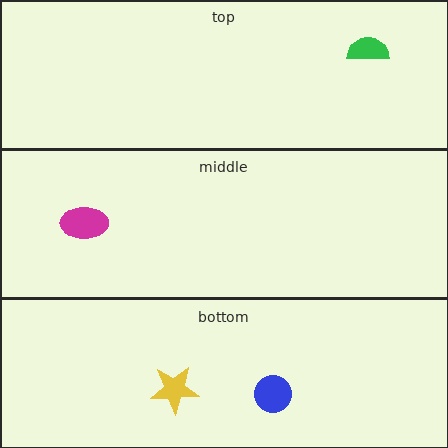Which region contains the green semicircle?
The top region.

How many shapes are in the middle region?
1.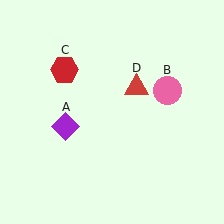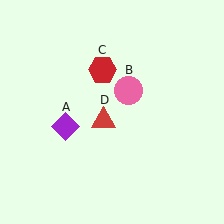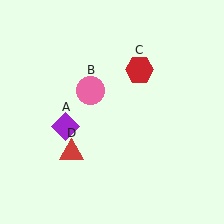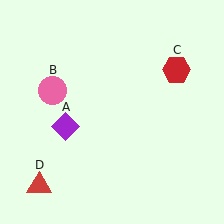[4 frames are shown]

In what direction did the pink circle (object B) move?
The pink circle (object B) moved left.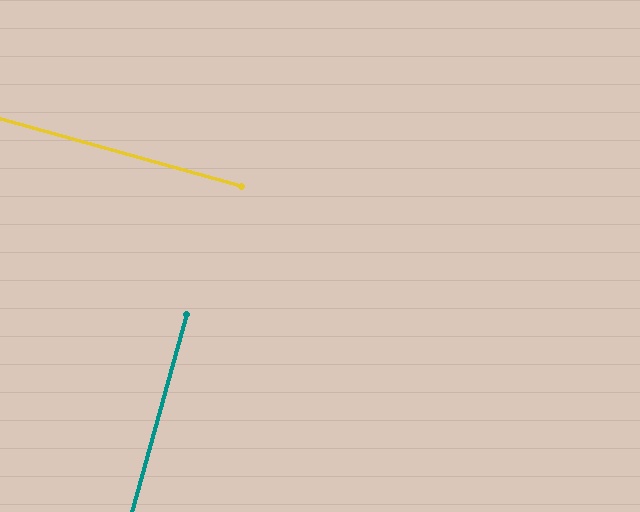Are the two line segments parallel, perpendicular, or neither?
Perpendicular — they meet at approximately 90°.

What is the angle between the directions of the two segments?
Approximately 90 degrees.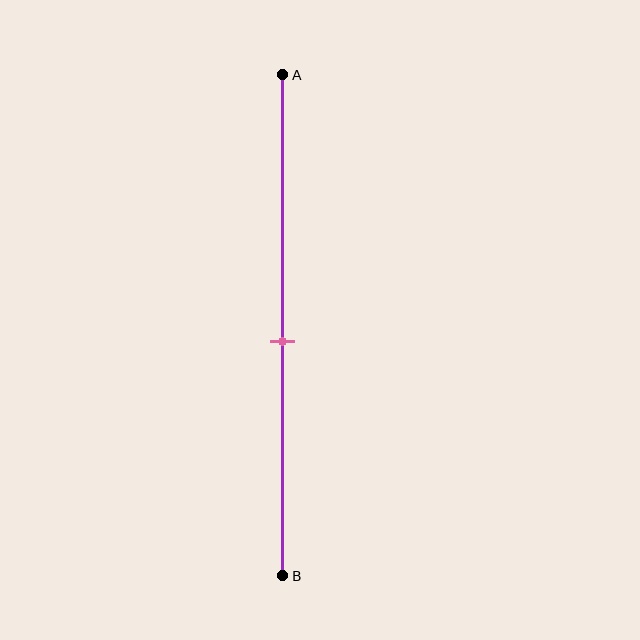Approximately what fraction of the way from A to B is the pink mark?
The pink mark is approximately 55% of the way from A to B.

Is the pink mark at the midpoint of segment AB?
No, the mark is at about 55% from A, not at the 50% midpoint.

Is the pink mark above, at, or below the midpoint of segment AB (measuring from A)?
The pink mark is below the midpoint of segment AB.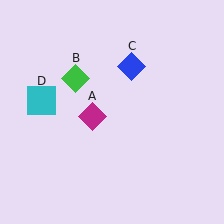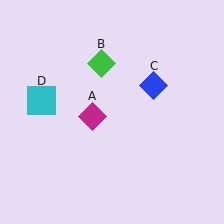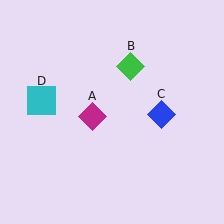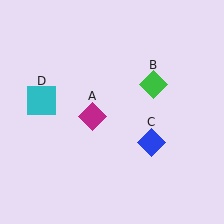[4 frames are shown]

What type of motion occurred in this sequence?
The green diamond (object B), blue diamond (object C) rotated clockwise around the center of the scene.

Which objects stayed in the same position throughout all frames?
Magenta diamond (object A) and cyan square (object D) remained stationary.